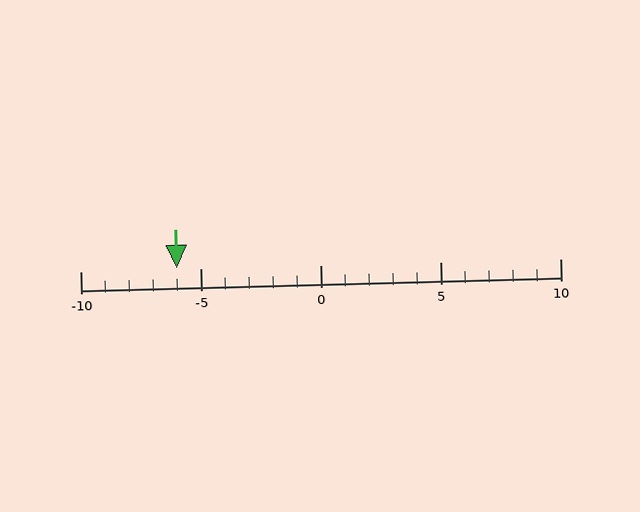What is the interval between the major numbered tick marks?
The major tick marks are spaced 5 units apart.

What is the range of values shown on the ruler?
The ruler shows values from -10 to 10.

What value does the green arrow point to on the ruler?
The green arrow points to approximately -6.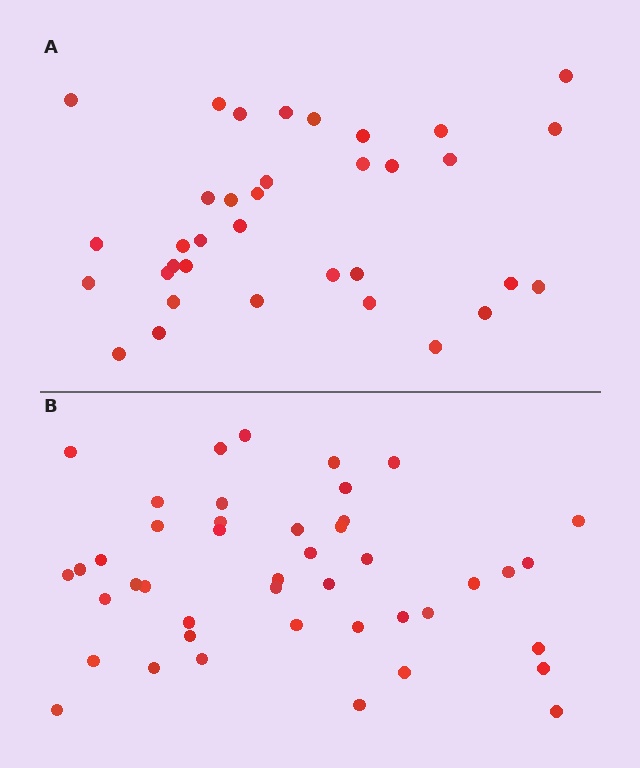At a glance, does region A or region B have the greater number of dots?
Region B (the bottom region) has more dots.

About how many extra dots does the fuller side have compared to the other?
Region B has roughly 8 or so more dots than region A.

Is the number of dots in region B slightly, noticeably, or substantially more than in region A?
Region B has noticeably more, but not dramatically so. The ratio is roughly 1.3 to 1.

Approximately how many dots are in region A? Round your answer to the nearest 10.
About 40 dots. (The exact count is 35, which rounds to 40.)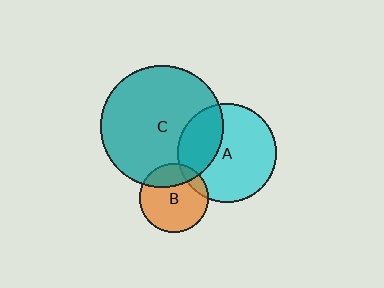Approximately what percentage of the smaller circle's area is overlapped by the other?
Approximately 10%.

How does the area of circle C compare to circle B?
Approximately 3.2 times.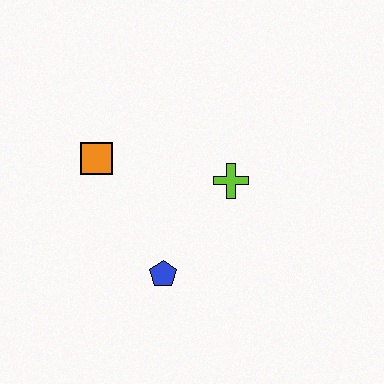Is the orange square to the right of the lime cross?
No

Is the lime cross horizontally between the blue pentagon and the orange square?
No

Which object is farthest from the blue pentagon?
The orange square is farthest from the blue pentagon.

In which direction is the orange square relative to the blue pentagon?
The orange square is above the blue pentagon.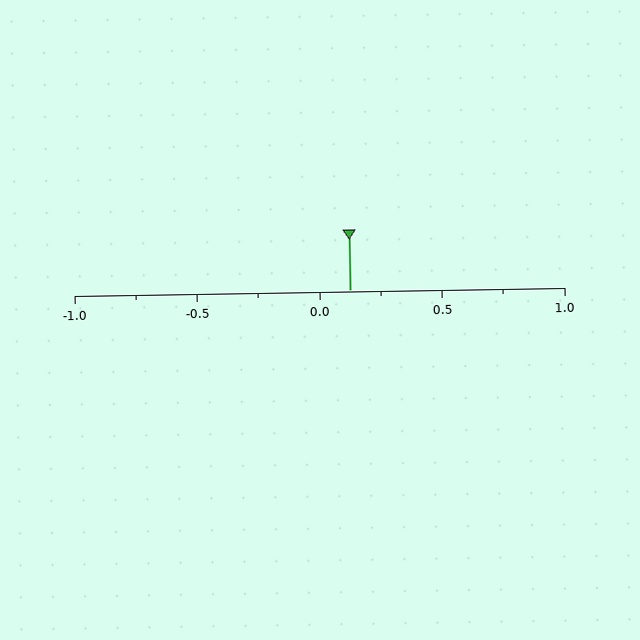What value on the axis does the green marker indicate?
The marker indicates approximately 0.12.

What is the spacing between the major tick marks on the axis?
The major ticks are spaced 0.5 apart.